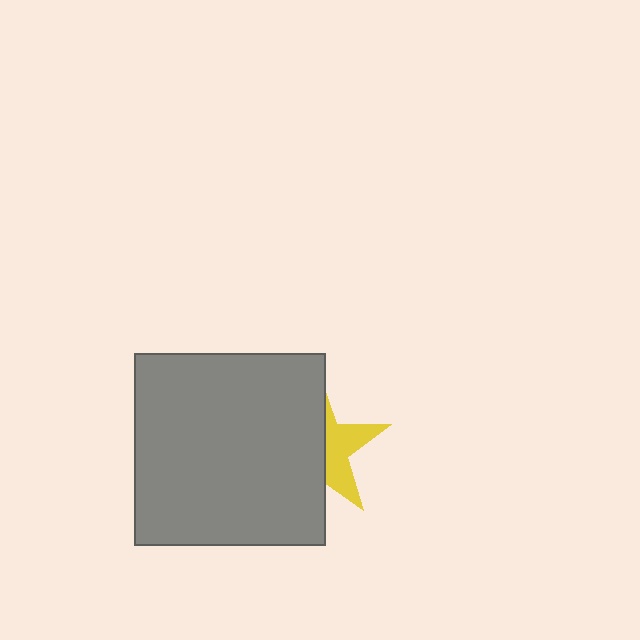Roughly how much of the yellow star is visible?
A small part of it is visible (roughly 40%).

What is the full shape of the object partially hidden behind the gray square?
The partially hidden object is a yellow star.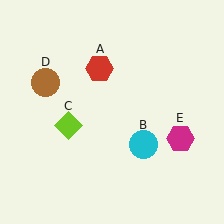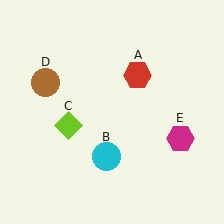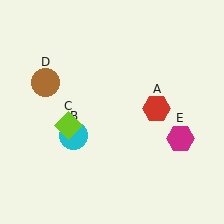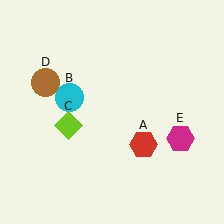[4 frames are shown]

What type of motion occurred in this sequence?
The red hexagon (object A), cyan circle (object B) rotated clockwise around the center of the scene.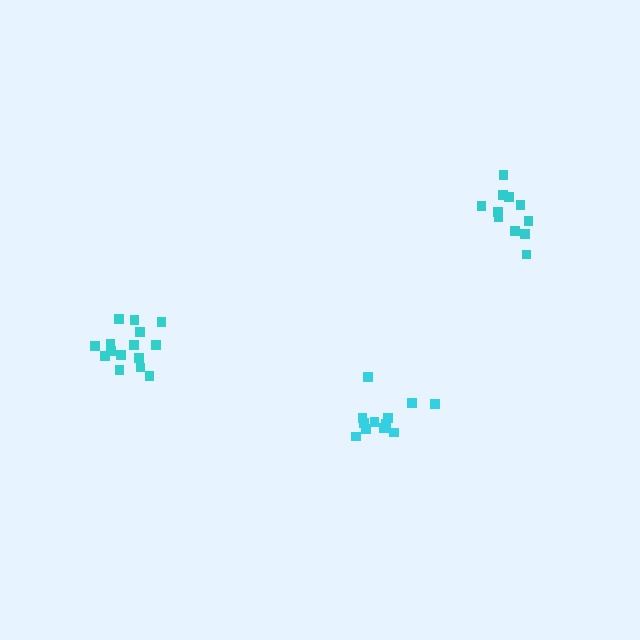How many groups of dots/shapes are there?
There are 3 groups.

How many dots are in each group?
Group 1: 12 dots, Group 2: 15 dots, Group 3: 11 dots (38 total).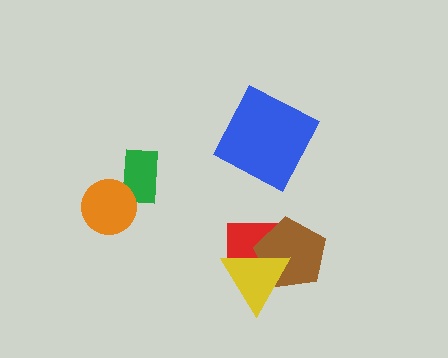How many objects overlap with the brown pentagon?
2 objects overlap with the brown pentagon.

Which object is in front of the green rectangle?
The orange circle is in front of the green rectangle.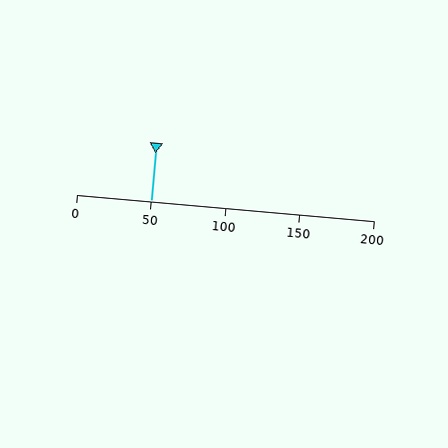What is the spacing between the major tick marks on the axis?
The major ticks are spaced 50 apart.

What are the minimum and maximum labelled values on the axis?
The axis runs from 0 to 200.